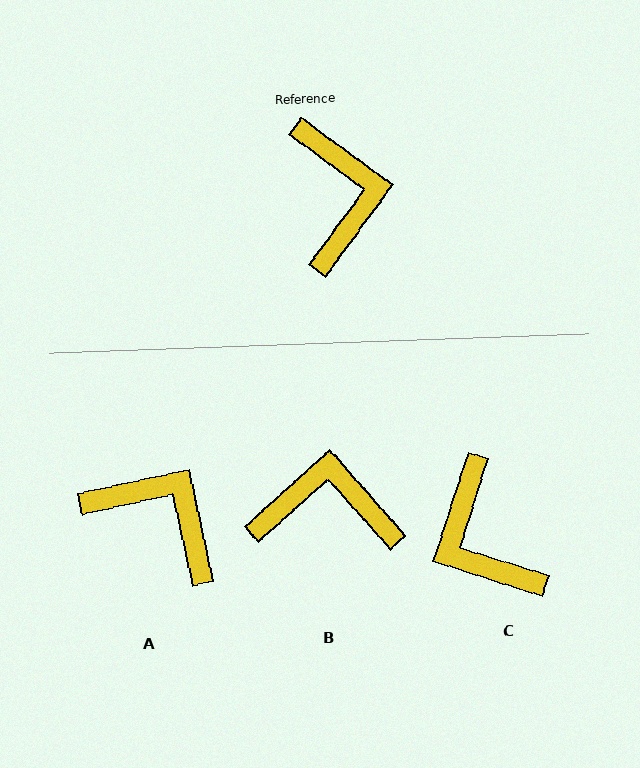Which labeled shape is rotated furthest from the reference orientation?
C, about 161 degrees away.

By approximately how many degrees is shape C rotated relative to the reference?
Approximately 161 degrees clockwise.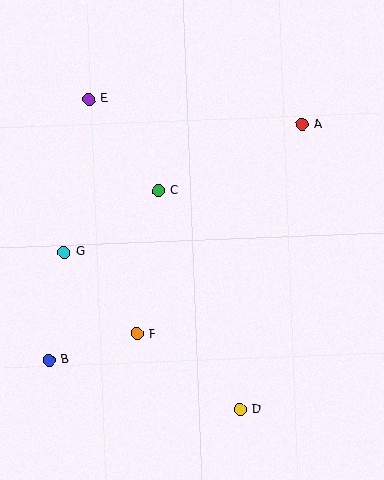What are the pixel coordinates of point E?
Point E is at (89, 99).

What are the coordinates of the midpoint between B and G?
The midpoint between B and G is at (57, 306).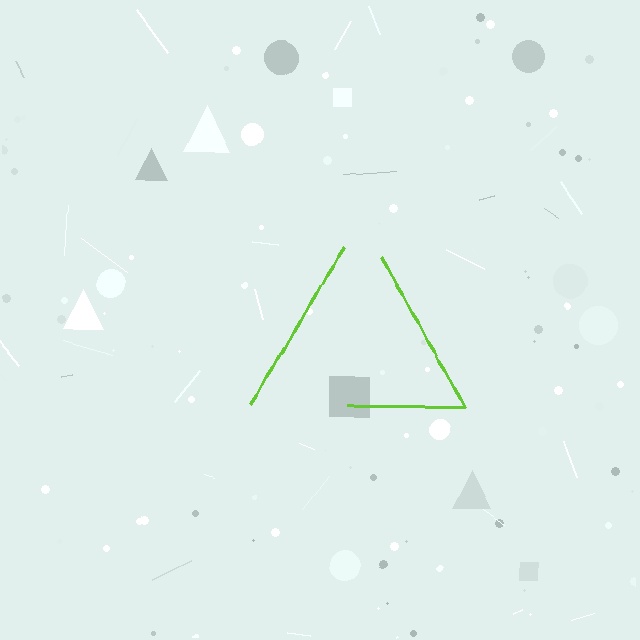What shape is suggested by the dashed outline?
The dashed outline suggests a triangle.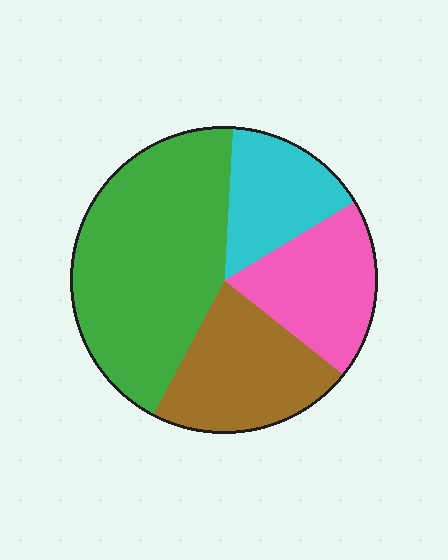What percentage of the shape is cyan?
Cyan takes up about one sixth (1/6) of the shape.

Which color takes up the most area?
Green, at roughly 45%.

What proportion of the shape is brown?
Brown takes up about one fifth (1/5) of the shape.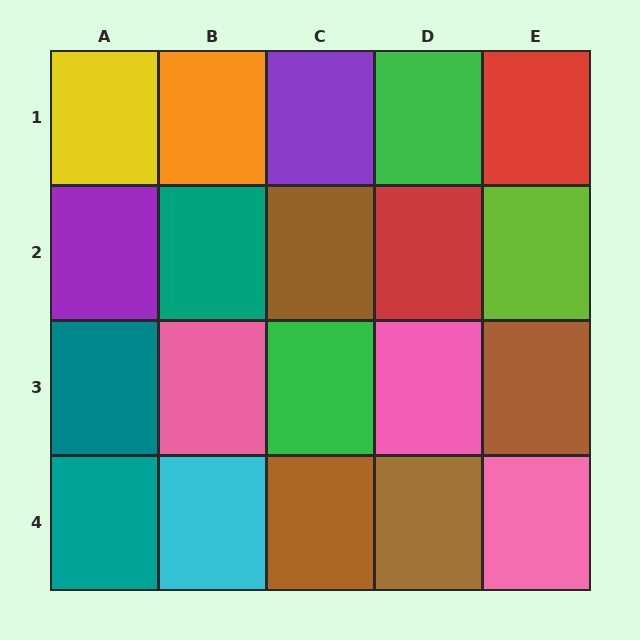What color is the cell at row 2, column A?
Purple.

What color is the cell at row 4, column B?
Cyan.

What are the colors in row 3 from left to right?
Teal, pink, green, pink, brown.